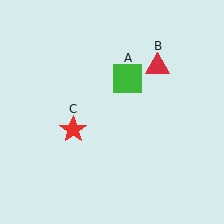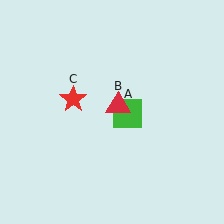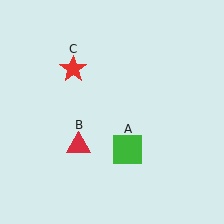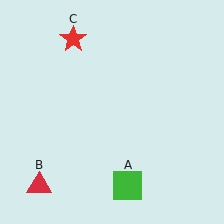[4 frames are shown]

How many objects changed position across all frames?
3 objects changed position: green square (object A), red triangle (object B), red star (object C).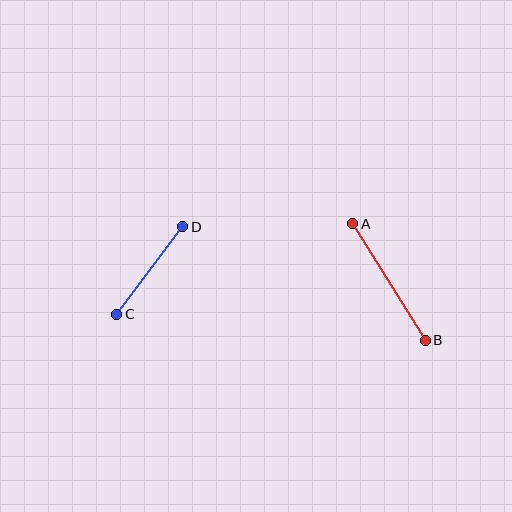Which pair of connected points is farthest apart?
Points A and B are farthest apart.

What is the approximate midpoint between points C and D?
The midpoint is at approximately (150, 270) pixels.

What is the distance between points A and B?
The distance is approximately 137 pixels.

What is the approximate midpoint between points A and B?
The midpoint is at approximately (389, 282) pixels.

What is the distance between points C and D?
The distance is approximately 110 pixels.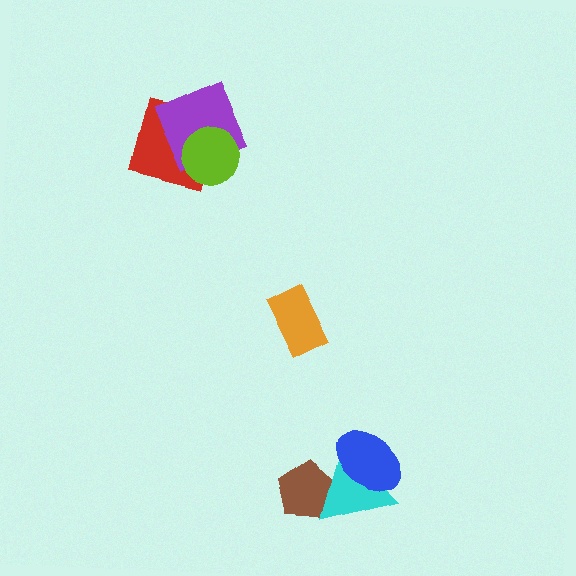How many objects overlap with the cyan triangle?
2 objects overlap with the cyan triangle.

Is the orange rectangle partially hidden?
No, no other shape covers it.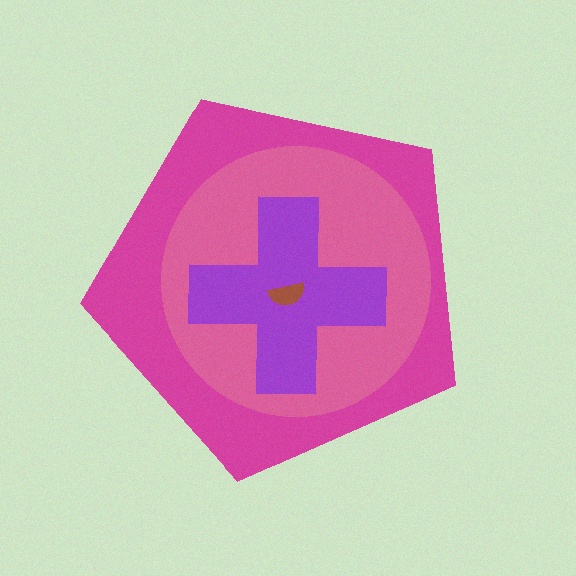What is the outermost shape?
The magenta pentagon.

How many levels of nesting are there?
4.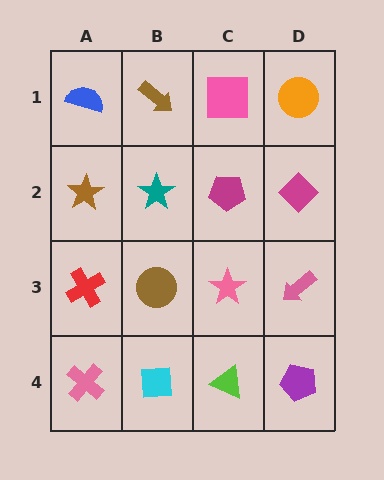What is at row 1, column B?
A brown arrow.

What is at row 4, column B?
A cyan square.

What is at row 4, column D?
A purple pentagon.